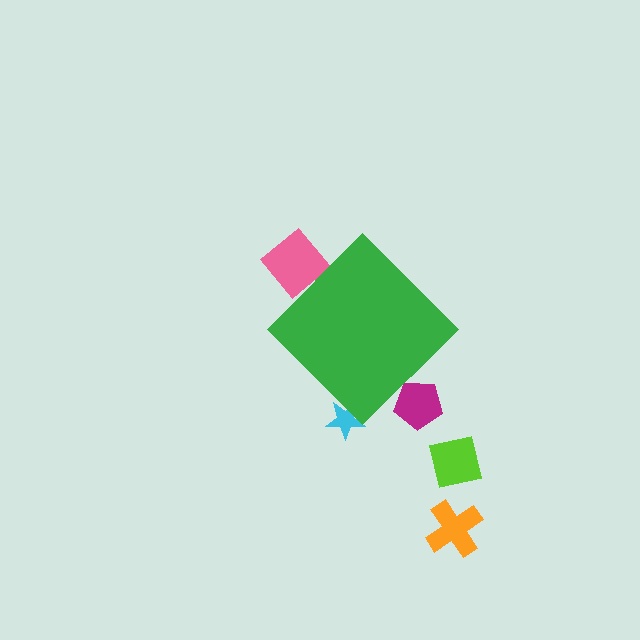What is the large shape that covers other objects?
A green diamond.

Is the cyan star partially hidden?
Yes, the cyan star is partially hidden behind the green diamond.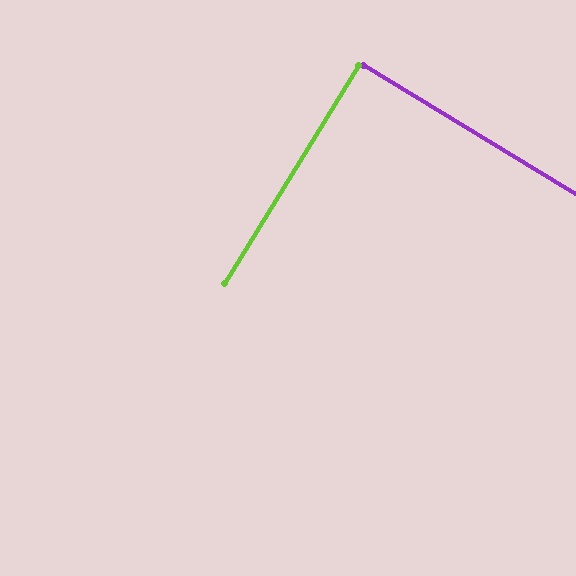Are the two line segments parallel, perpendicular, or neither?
Perpendicular — they meet at approximately 90°.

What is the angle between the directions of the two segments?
Approximately 90 degrees.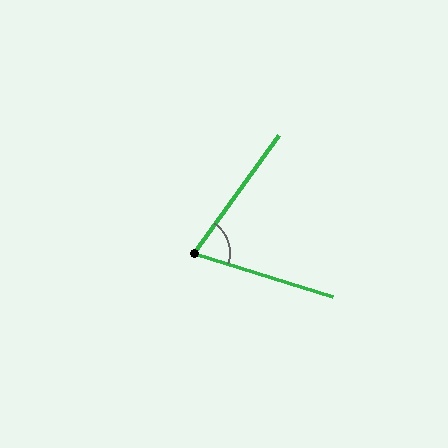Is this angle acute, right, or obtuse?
It is acute.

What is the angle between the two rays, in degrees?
Approximately 72 degrees.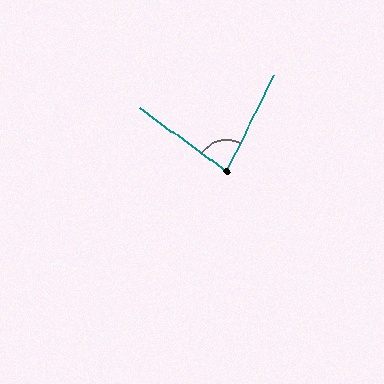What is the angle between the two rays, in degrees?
Approximately 81 degrees.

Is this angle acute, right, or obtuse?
It is acute.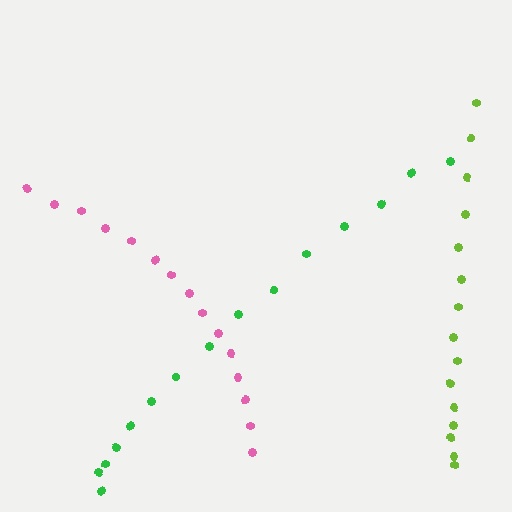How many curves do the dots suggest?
There are 3 distinct paths.